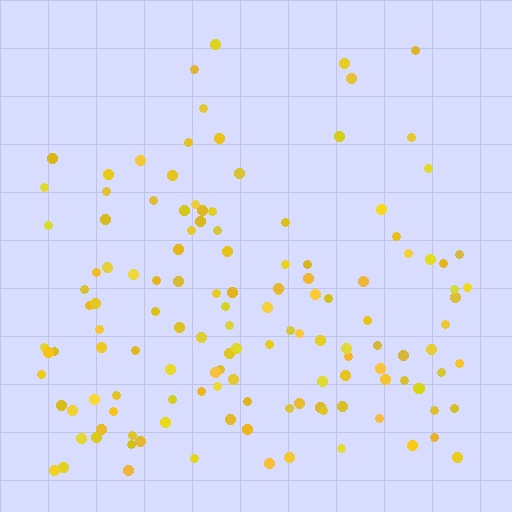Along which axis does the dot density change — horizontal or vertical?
Vertical.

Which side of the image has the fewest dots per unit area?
The top.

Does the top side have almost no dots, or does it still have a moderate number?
Still a moderate number, just noticeably fewer than the bottom.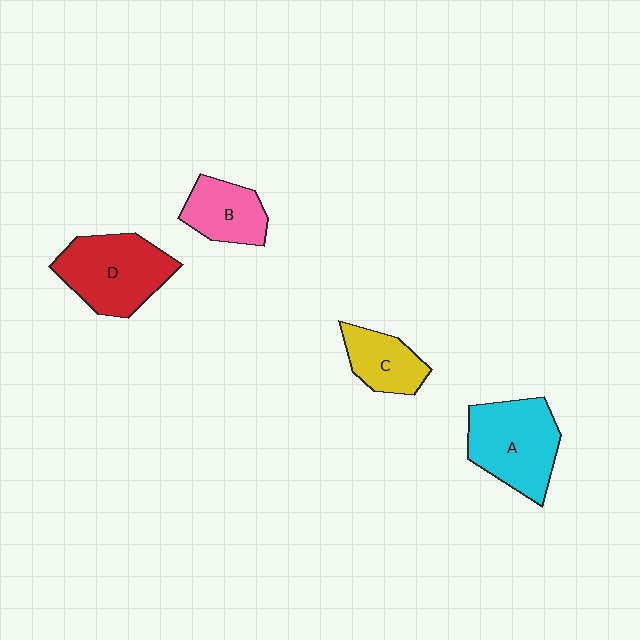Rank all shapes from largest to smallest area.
From largest to smallest: A (cyan), D (red), B (pink), C (yellow).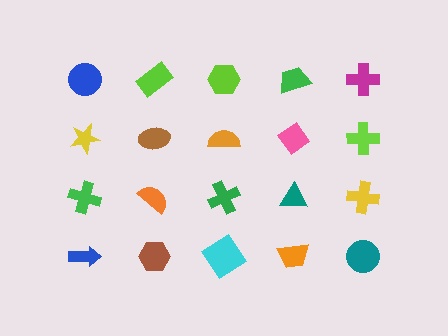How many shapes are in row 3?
5 shapes.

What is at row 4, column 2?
A brown hexagon.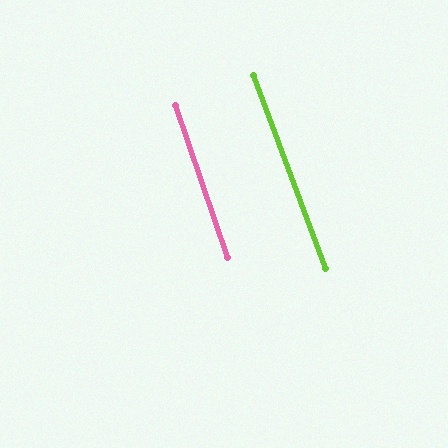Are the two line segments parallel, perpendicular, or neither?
Parallel — their directions differ by only 1.5°.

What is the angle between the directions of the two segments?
Approximately 1 degree.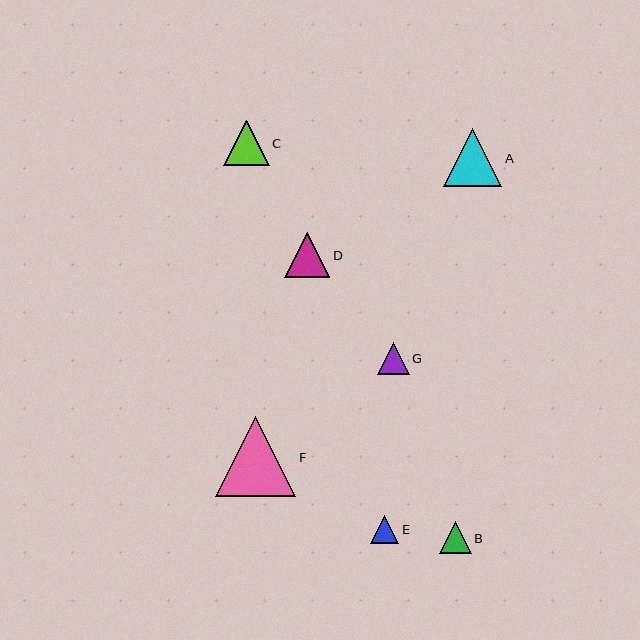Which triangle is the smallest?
Triangle E is the smallest with a size of approximately 28 pixels.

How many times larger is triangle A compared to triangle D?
Triangle A is approximately 1.3 times the size of triangle D.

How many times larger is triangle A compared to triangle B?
Triangle A is approximately 1.8 times the size of triangle B.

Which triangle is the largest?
Triangle F is the largest with a size of approximately 80 pixels.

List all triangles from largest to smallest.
From largest to smallest: F, A, C, D, B, G, E.